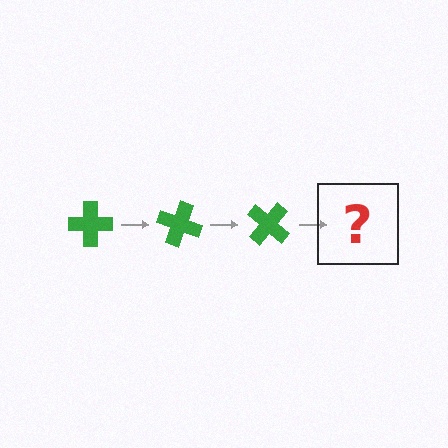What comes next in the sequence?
The next element should be a green cross rotated 60 degrees.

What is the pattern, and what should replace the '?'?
The pattern is that the cross rotates 20 degrees each step. The '?' should be a green cross rotated 60 degrees.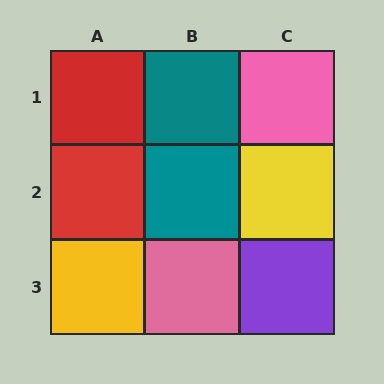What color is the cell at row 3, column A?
Yellow.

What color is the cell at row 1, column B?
Teal.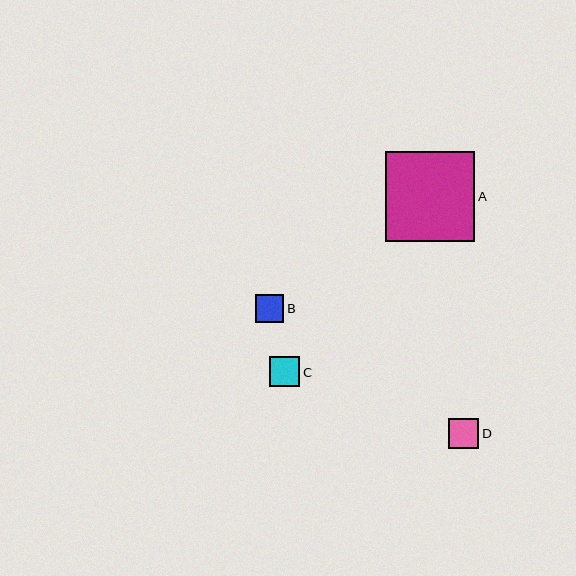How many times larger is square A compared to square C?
Square A is approximately 3.0 times the size of square C.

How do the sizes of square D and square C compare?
Square D and square C are approximately the same size.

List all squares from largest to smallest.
From largest to smallest: A, D, C, B.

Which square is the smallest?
Square B is the smallest with a size of approximately 28 pixels.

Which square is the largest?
Square A is the largest with a size of approximately 89 pixels.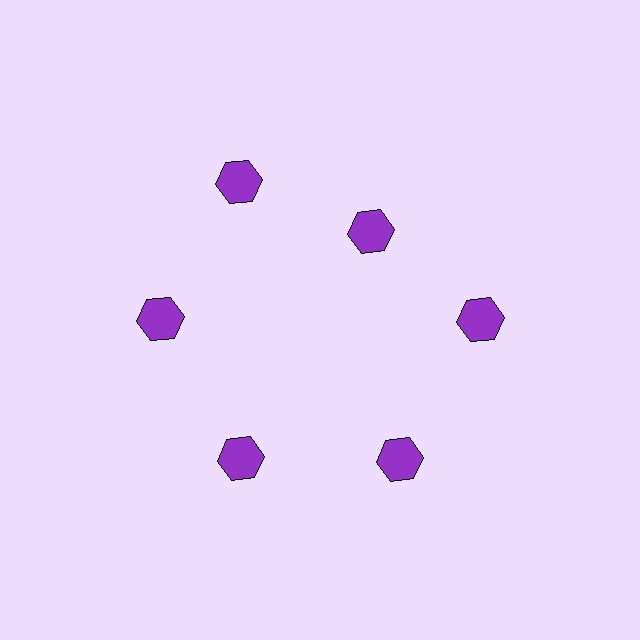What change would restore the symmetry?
The symmetry would be restored by moving it outward, back onto the ring so that all 6 hexagons sit at equal angles and equal distance from the center.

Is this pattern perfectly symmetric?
No. The 6 purple hexagons are arranged in a ring, but one element near the 1 o'clock position is pulled inward toward the center, breaking the 6-fold rotational symmetry.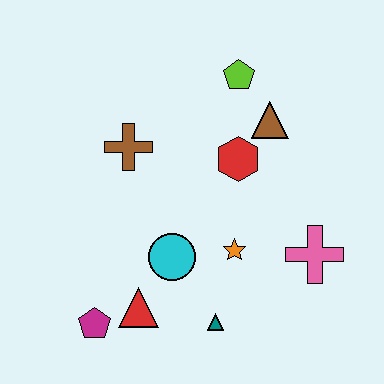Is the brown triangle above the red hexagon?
Yes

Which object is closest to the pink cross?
The orange star is closest to the pink cross.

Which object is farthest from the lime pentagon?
The magenta pentagon is farthest from the lime pentagon.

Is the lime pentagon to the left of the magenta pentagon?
No